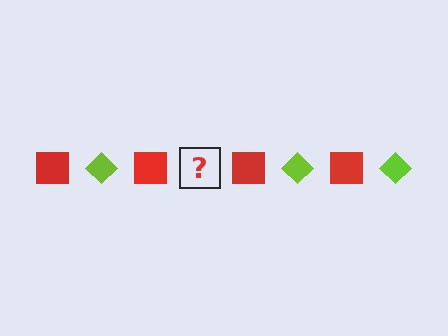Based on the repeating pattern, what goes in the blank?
The blank should be a lime diamond.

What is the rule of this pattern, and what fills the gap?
The rule is that the pattern alternates between red square and lime diamond. The gap should be filled with a lime diamond.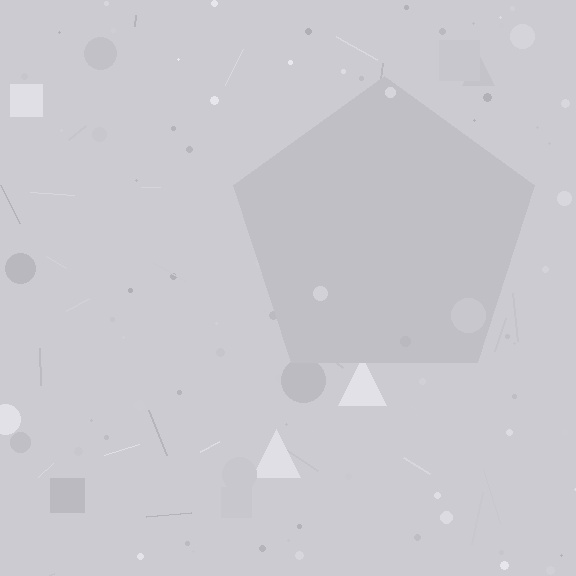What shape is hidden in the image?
A pentagon is hidden in the image.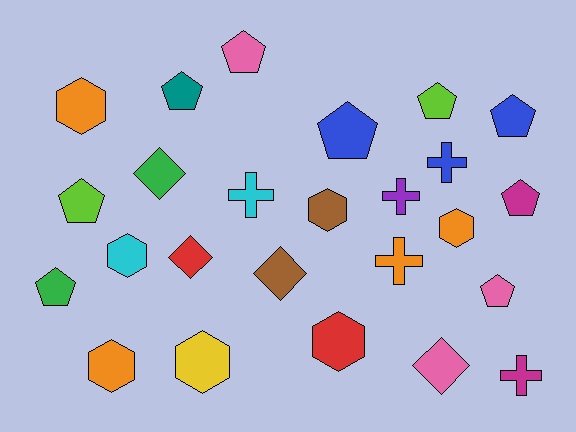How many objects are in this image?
There are 25 objects.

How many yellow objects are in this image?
There is 1 yellow object.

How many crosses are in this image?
There are 5 crosses.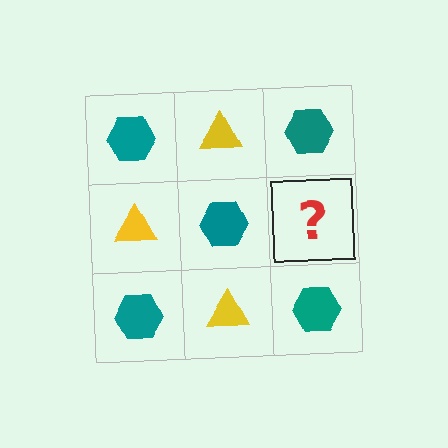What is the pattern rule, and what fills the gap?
The rule is that it alternates teal hexagon and yellow triangle in a checkerboard pattern. The gap should be filled with a yellow triangle.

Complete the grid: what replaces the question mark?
The question mark should be replaced with a yellow triangle.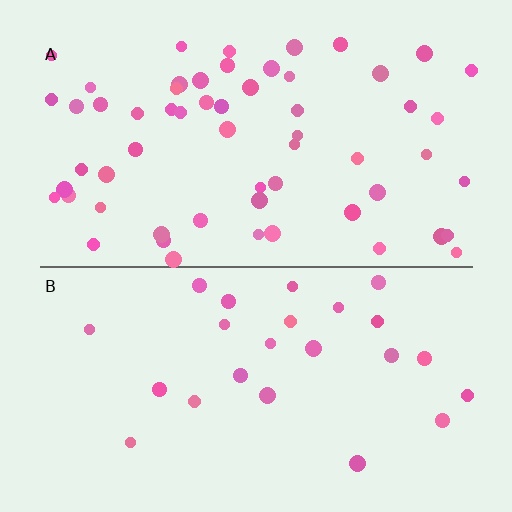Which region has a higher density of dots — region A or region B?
A (the top).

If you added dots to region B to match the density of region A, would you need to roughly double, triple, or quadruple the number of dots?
Approximately double.